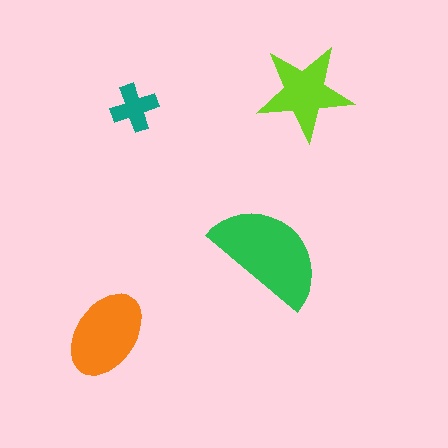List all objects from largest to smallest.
The green semicircle, the orange ellipse, the lime star, the teal cross.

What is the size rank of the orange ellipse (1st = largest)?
2nd.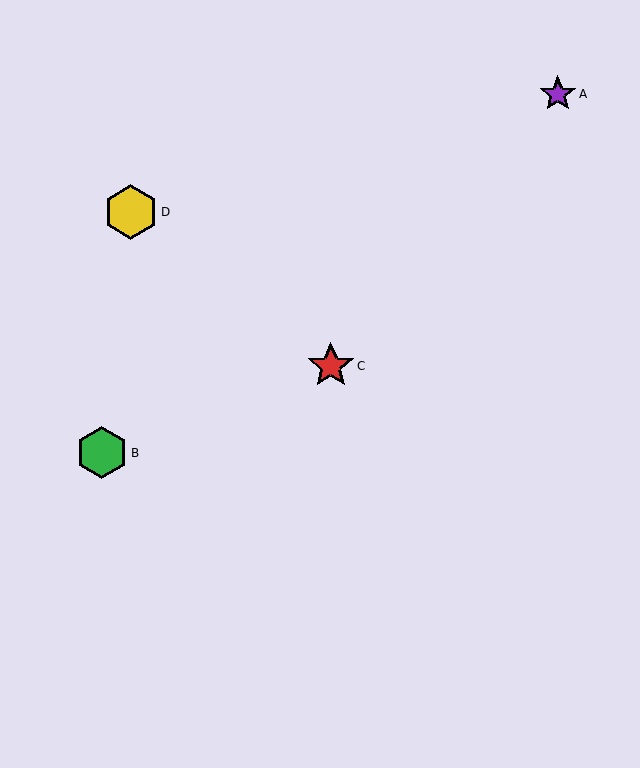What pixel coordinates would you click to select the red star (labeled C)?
Click at (331, 366) to select the red star C.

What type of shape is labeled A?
Shape A is a purple star.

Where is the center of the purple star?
The center of the purple star is at (558, 94).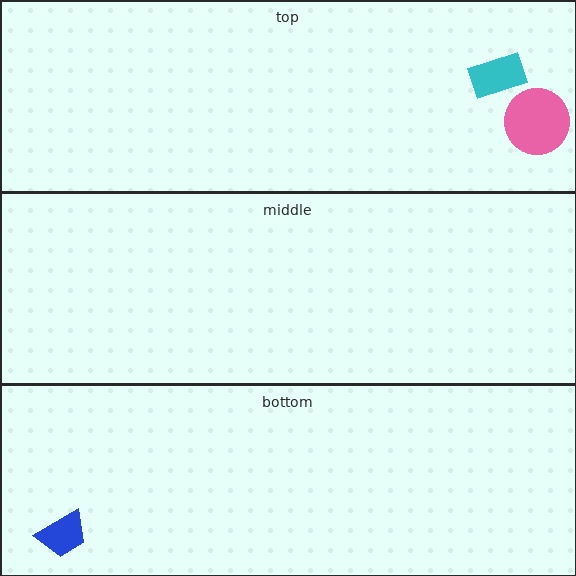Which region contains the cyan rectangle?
The top region.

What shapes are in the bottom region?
The blue trapezoid.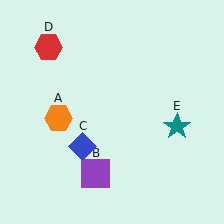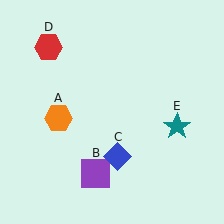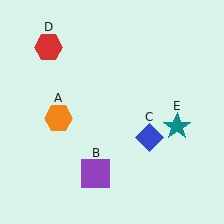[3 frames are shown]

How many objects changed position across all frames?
1 object changed position: blue diamond (object C).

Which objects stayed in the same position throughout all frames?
Orange hexagon (object A) and purple square (object B) and red hexagon (object D) and teal star (object E) remained stationary.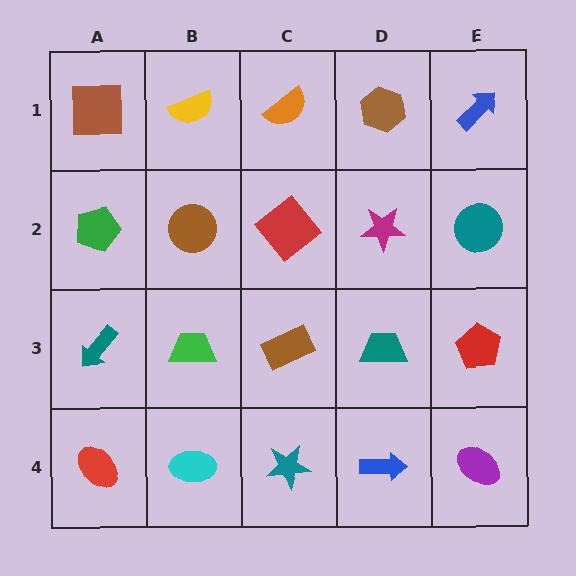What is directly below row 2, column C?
A brown rectangle.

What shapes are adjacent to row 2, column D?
A brown hexagon (row 1, column D), a teal trapezoid (row 3, column D), a red diamond (row 2, column C), a teal circle (row 2, column E).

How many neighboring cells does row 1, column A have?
2.